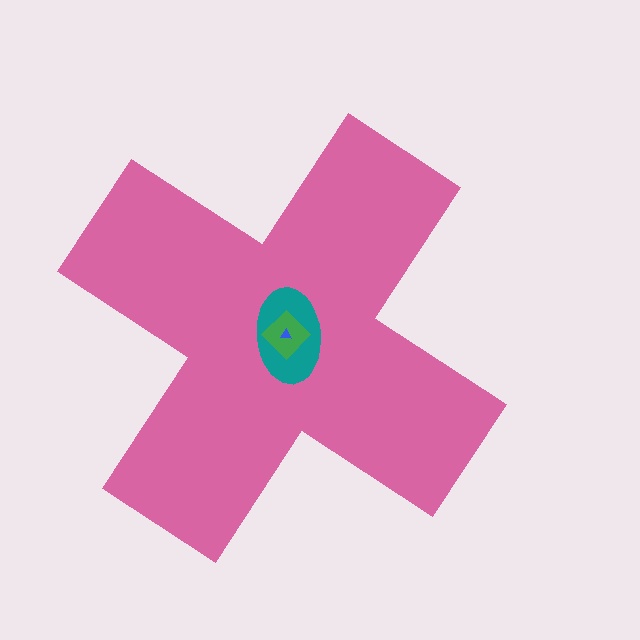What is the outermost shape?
The pink cross.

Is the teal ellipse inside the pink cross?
Yes.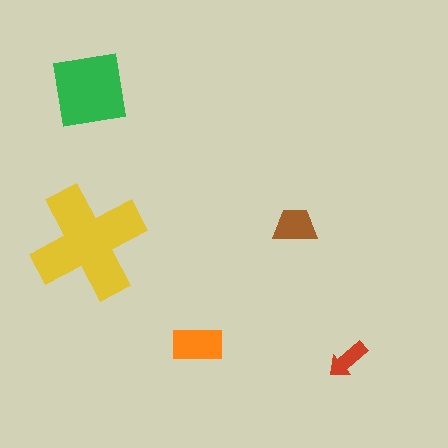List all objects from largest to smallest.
The yellow cross, the green square, the orange rectangle, the brown trapezoid, the red arrow.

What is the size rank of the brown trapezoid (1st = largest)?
4th.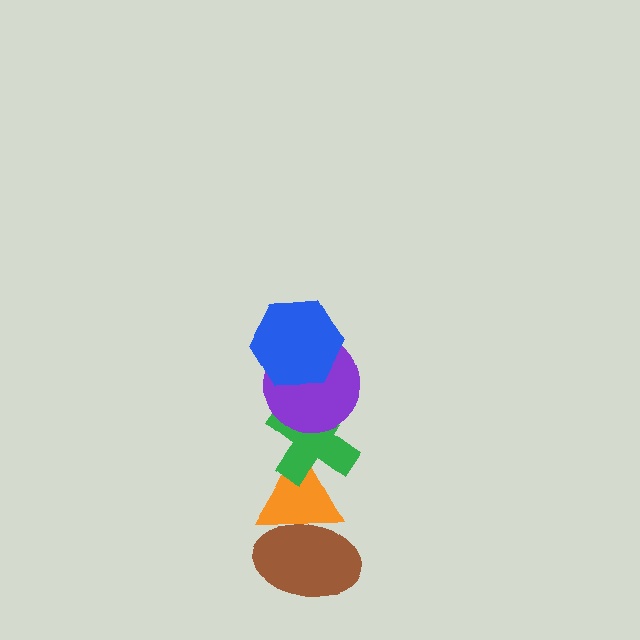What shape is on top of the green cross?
The purple circle is on top of the green cross.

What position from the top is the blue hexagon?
The blue hexagon is 1st from the top.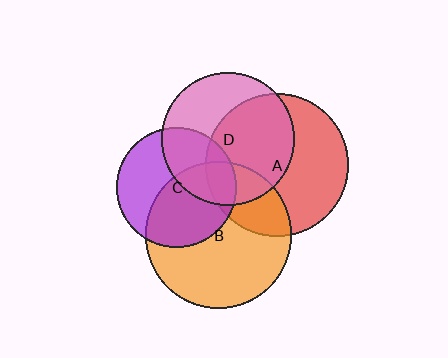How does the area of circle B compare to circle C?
Approximately 1.5 times.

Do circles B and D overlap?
Yes.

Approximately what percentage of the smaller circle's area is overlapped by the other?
Approximately 20%.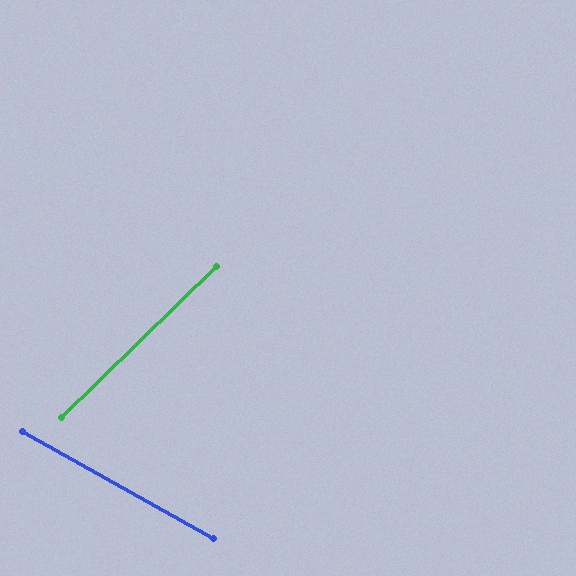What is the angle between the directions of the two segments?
Approximately 73 degrees.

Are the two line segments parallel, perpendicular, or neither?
Neither parallel nor perpendicular — they differ by about 73°.